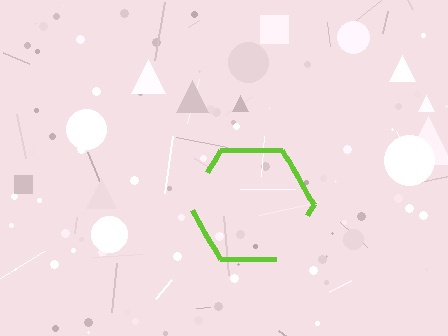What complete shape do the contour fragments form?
The contour fragments form a hexagon.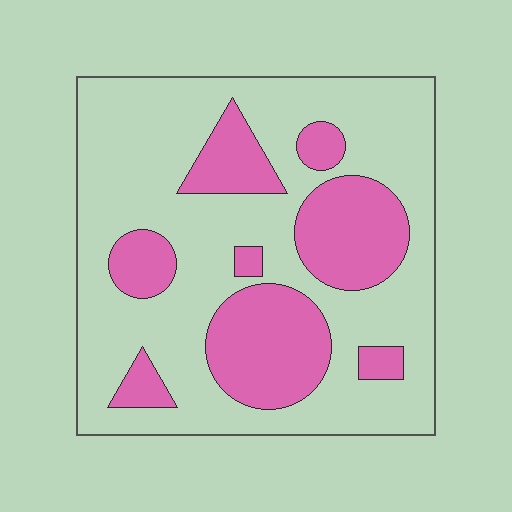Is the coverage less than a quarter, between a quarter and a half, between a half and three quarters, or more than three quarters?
Between a quarter and a half.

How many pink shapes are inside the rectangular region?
8.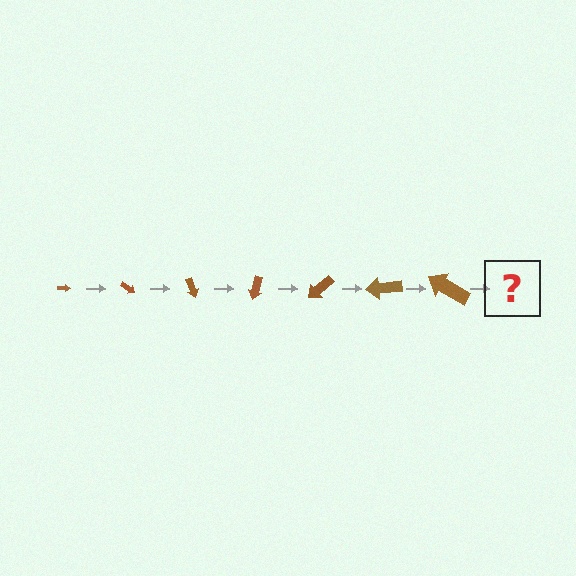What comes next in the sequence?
The next element should be an arrow, larger than the previous one and rotated 245 degrees from the start.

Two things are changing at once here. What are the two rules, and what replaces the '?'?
The two rules are that the arrow grows larger each step and it rotates 35 degrees each step. The '?' should be an arrow, larger than the previous one and rotated 245 degrees from the start.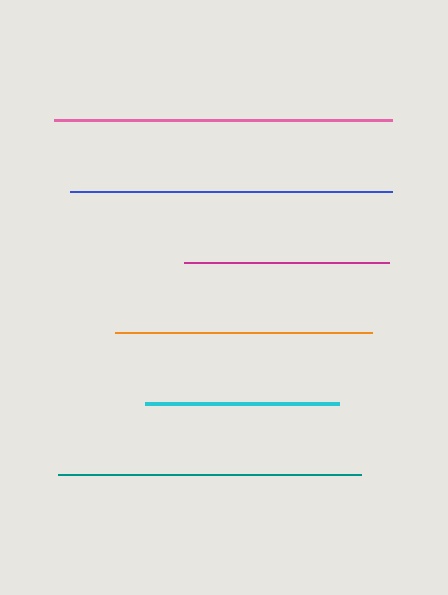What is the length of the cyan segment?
The cyan segment is approximately 193 pixels long.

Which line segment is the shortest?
The cyan line is the shortest at approximately 193 pixels.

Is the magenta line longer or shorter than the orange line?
The orange line is longer than the magenta line.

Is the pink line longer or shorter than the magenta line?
The pink line is longer than the magenta line.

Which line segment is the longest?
The pink line is the longest at approximately 337 pixels.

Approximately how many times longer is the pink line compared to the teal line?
The pink line is approximately 1.1 times the length of the teal line.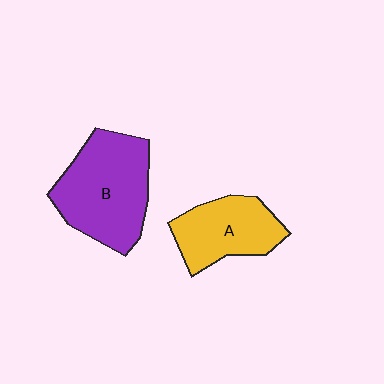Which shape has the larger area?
Shape B (purple).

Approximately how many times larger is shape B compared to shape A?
Approximately 1.5 times.